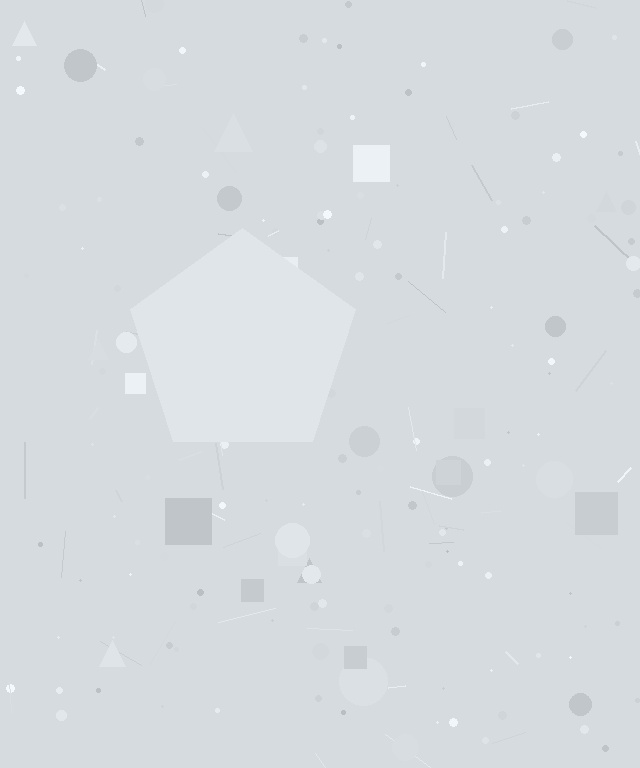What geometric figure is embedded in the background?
A pentagon is embedded in the background.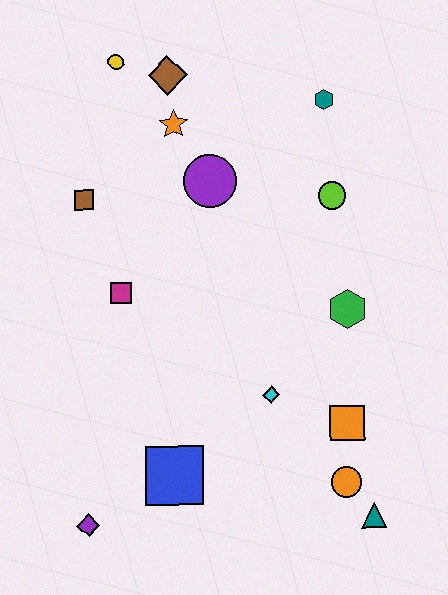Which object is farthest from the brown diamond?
The teal triangle is farthest from the brown diamond.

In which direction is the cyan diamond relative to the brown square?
The cyan diamond is below the brown square.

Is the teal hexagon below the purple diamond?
No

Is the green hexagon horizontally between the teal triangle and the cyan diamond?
Yes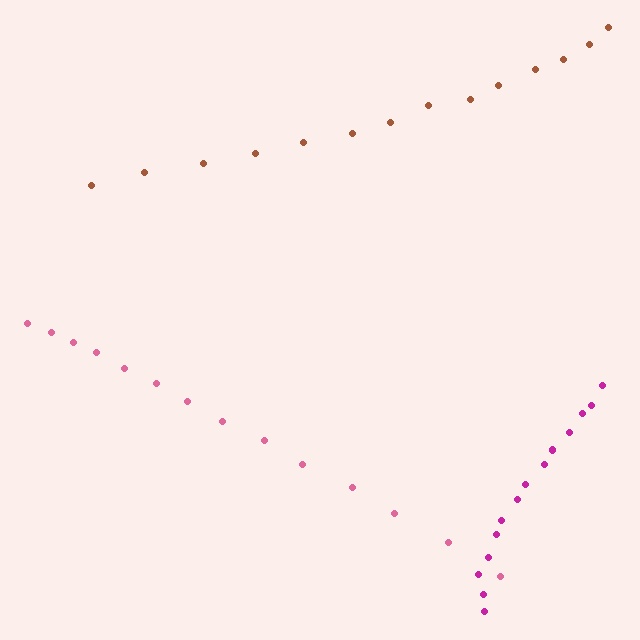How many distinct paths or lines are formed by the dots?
There are 3 distinct paths.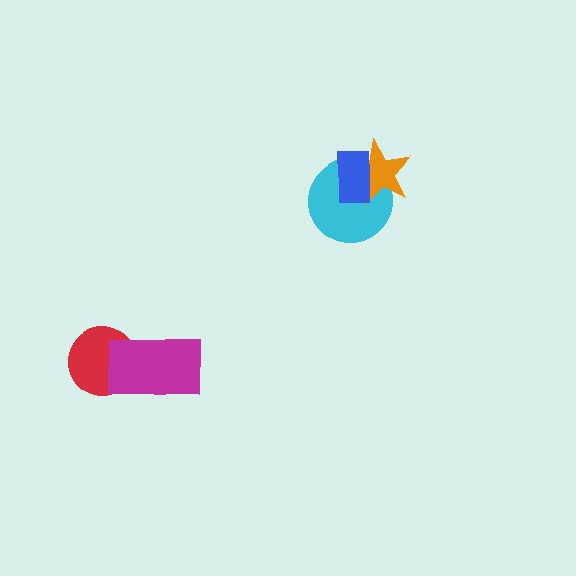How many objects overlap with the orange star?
2 objects overlap with the orange star.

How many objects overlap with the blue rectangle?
2 objects overlap with the blue rectangle.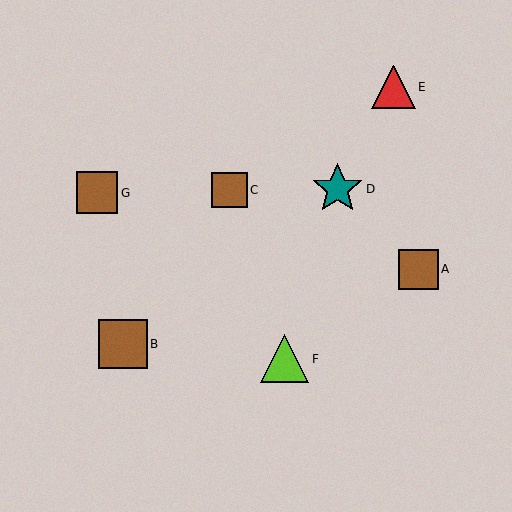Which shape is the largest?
The teal star (labeled D) is the largest.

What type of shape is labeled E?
Shape E is a red triangle.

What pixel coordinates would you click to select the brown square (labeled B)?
Click at (123, 344) to select the brown square B.